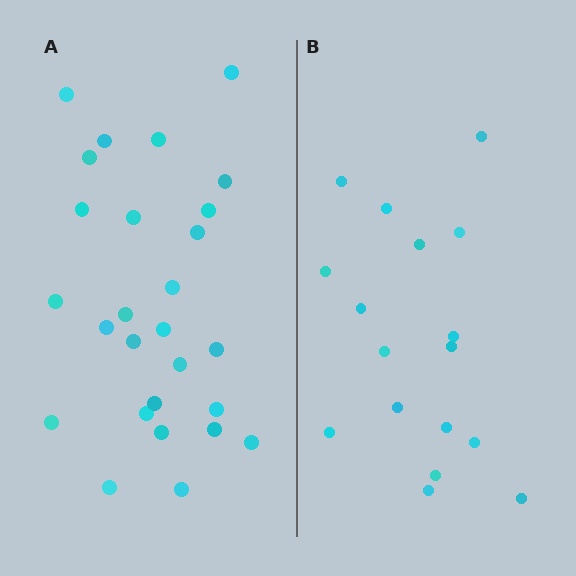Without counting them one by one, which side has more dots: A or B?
Region A (the left region) has more dots.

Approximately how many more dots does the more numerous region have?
Region A has roughly 10 or so more dots than region B.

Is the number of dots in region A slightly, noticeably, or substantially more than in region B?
Region A has substantially more. The ratio is roughly 1.6 to 1.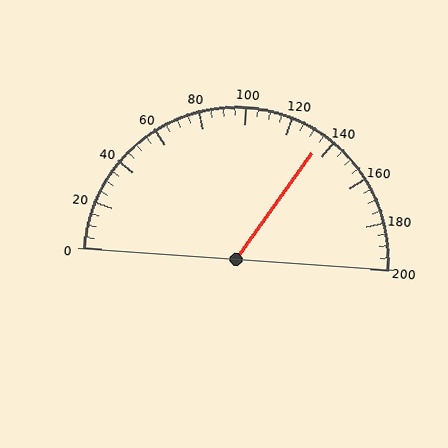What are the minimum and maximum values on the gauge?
The gauge ranges from 0 to 200.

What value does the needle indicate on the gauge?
The needle indicates approximately 135.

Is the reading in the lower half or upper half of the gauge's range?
The reading is in the upper half of the range (0 to 200).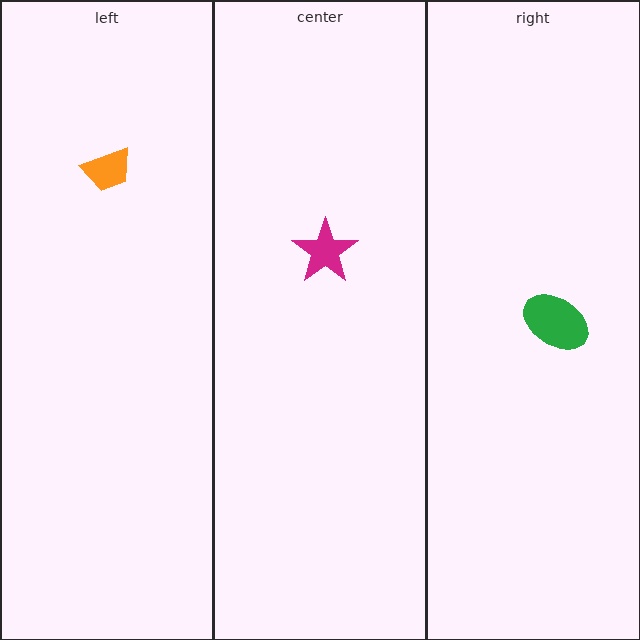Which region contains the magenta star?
The center region.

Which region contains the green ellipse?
The right region.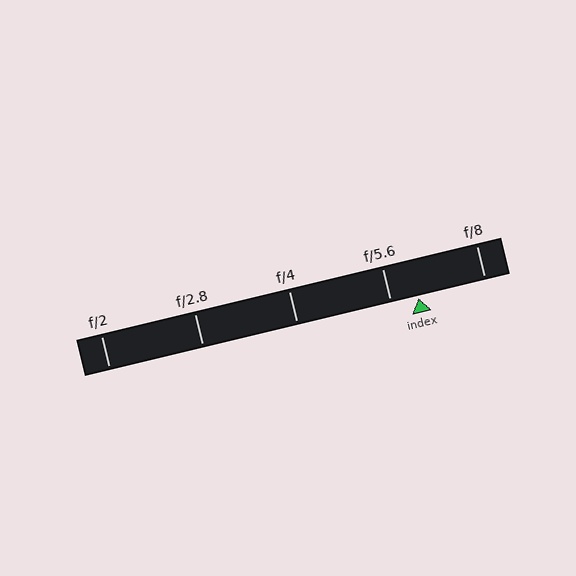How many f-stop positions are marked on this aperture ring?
There are 5 f-stop positions marked.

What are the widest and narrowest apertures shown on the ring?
The widest aperture shown is f/2 and the narrowest is f/8.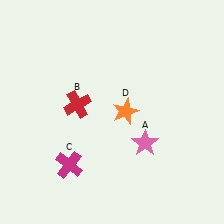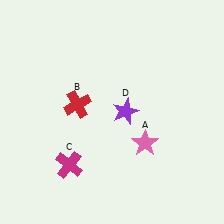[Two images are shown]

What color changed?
The star (D) changed from orange in Image 1 to purple in Image 2.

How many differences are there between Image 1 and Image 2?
There is 1 difference between the two images.